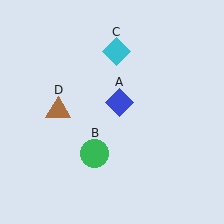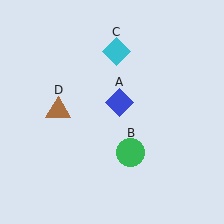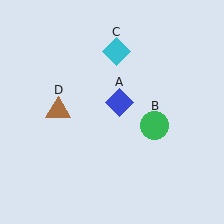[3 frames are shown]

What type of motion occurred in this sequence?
The green circle (object B) rotated counterclockwise around the center of the scene.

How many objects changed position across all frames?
1 object changed position: green circle (object B).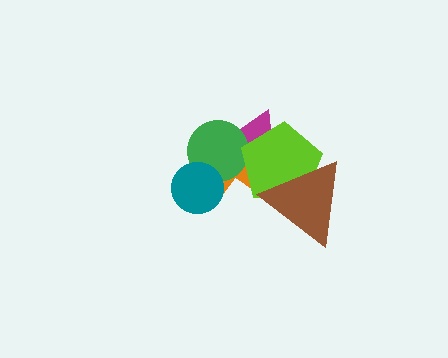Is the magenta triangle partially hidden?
Yes, it is partially covered by another shape.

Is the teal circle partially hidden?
No, no other shape covers it.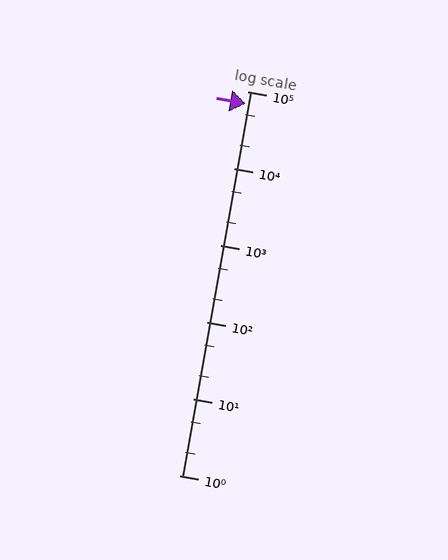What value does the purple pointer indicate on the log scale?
The pointer indicates approximately 69000.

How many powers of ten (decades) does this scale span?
The scale spans 5 decades, from 1 to 100000.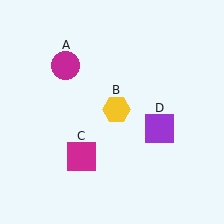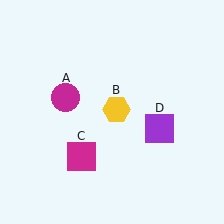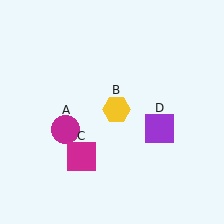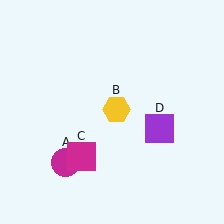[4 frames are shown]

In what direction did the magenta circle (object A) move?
The magenta circle (object A) moved down.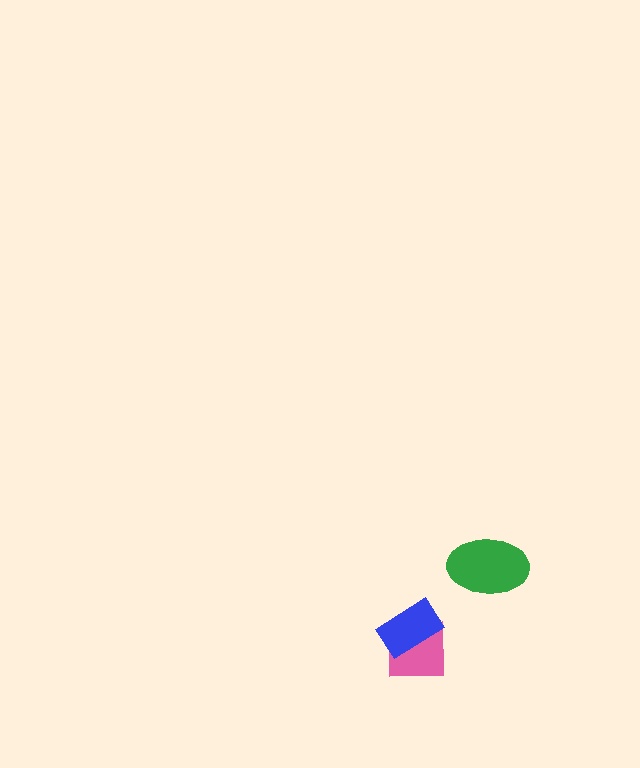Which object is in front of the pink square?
The blue rectangle is in front of the pink square.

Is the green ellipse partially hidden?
No, no other shape covers it.